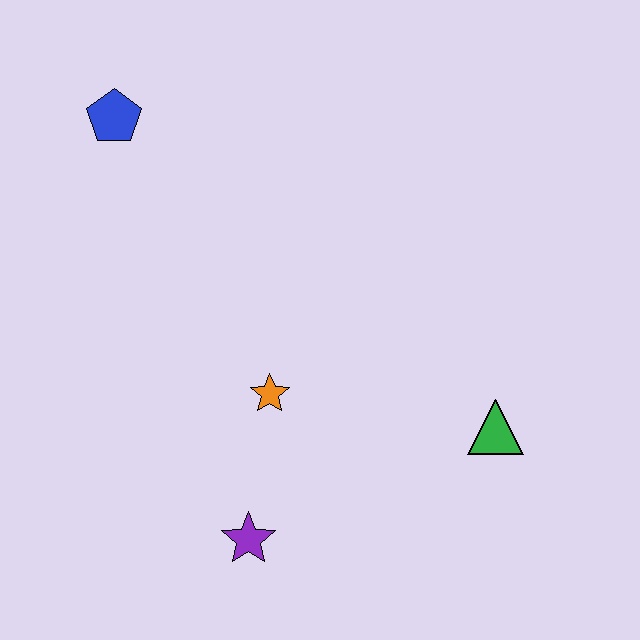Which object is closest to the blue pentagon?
The orange star is closest to the blue pentagon.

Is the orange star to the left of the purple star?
No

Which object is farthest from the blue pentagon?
The green triangle is farthest from the blue pentagon.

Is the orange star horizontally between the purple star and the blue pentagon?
No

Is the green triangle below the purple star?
No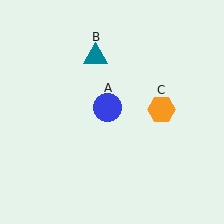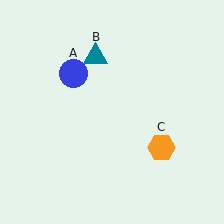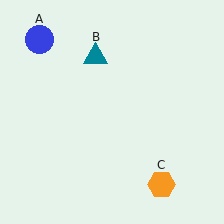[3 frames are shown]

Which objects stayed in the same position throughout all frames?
Teal triangle (object B) remained stationary.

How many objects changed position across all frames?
2 objects changed position: blue circle (object A), orange hexagon (object C).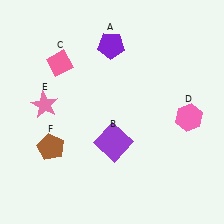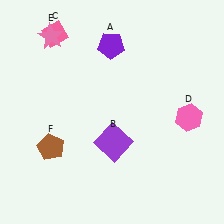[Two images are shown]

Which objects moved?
The objects that moved are: the pink diamond (C), the pink star (E).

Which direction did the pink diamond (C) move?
The pink diamond (C) moved up.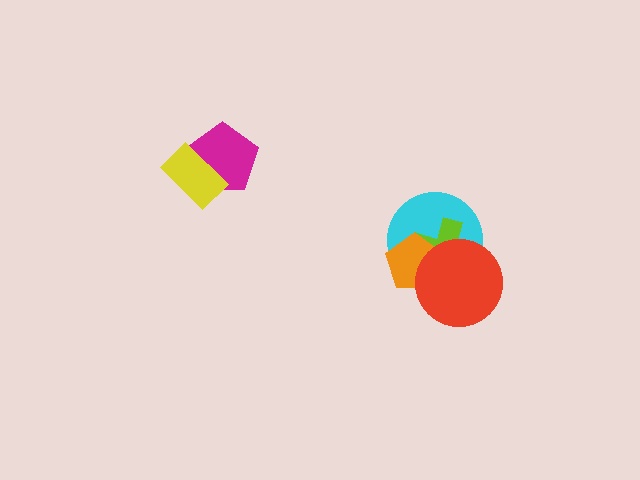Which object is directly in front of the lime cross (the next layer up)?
The orange pentagon is directly in front of the lime cross.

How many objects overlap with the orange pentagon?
3 objects overlap with the orange pentagon.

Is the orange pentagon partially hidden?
Yes, it is partially covered by another shape.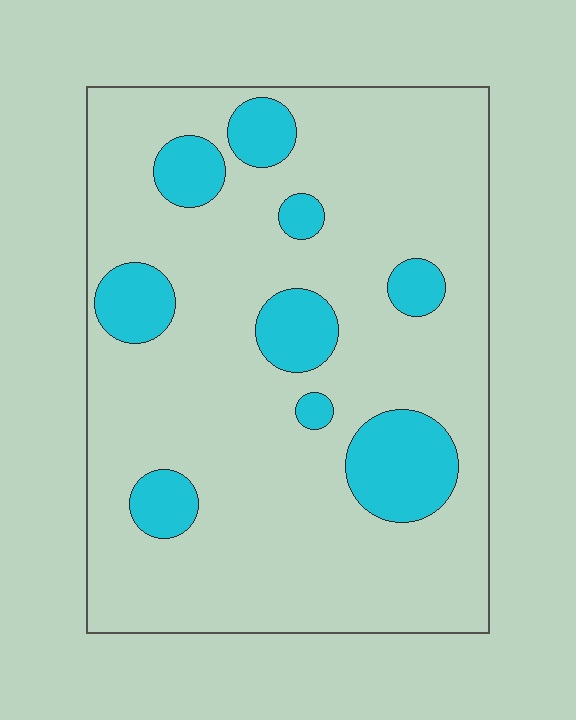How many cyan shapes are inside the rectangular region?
9.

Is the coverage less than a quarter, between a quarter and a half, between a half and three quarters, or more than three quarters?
Less than a quarter.